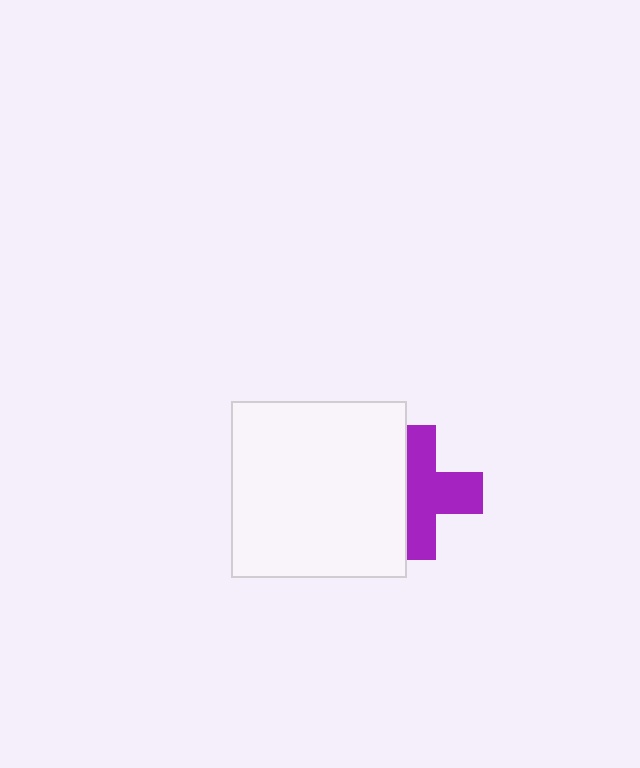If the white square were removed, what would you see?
You would see the complete purple cross.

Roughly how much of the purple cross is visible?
About half of it is visible (roughly 61%).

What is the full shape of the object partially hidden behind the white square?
The partially hidden object is a purple cross.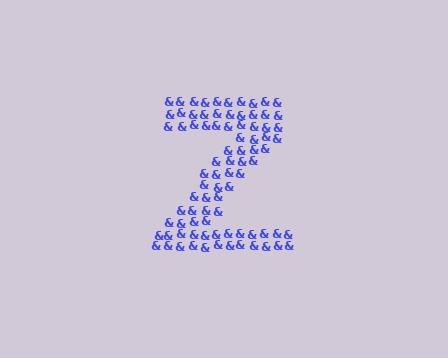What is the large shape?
The large shape is the letter Z.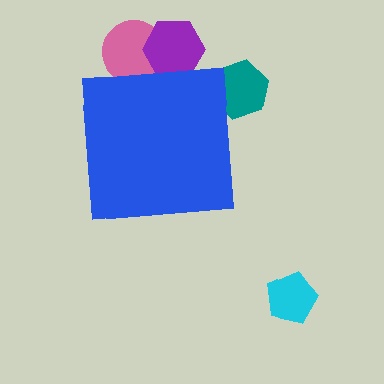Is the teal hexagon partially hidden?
Yes, the teal hexagon is partially hidden behind the blue square.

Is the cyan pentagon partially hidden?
No, the cyan pentagon is fully visible.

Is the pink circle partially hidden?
Yes, the pink circle is partially hidden behind the blue square.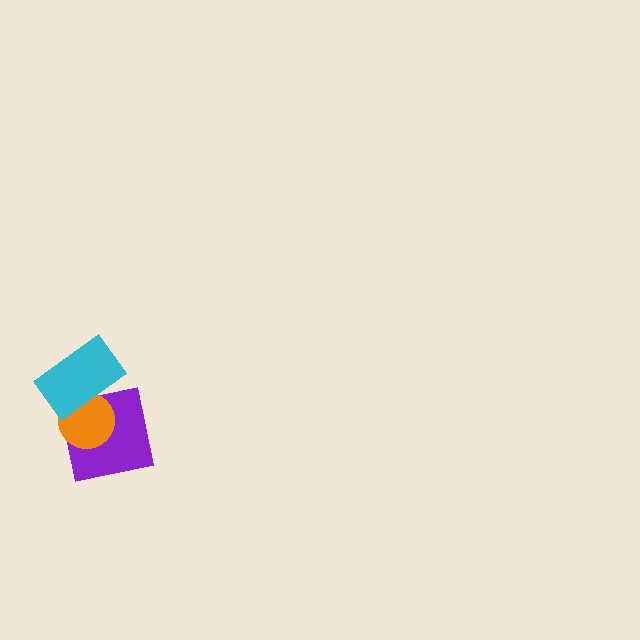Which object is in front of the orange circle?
The cyan rectangle is in front of the orange circle.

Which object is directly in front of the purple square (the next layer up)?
The orange circle is directly in front of the purple square.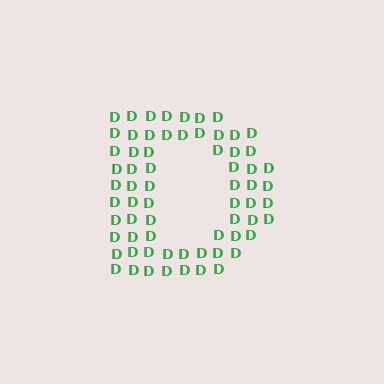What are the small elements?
The small elements are letter D's.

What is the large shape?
The large shape is the letter D.